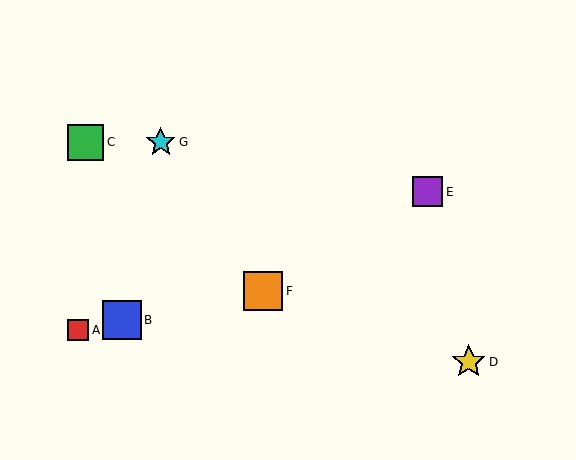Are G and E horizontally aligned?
No, G is at y≈142 and E is at y≈192.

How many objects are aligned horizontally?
2 objects (C, G) are aligned horizontally.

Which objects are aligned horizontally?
Objects C, G are aligned horizontally.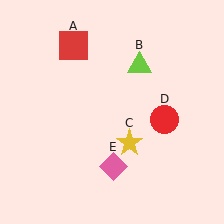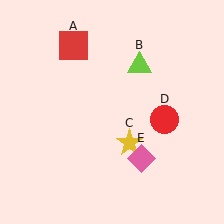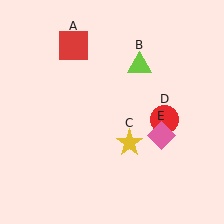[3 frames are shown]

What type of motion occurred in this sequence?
The pink diamond (object E) rotated counterclockwise around the center of the scene.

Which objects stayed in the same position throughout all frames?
Red square (object A) and lime triangle (object B) and yellow star (object C) and red circle (object D) remained stationary.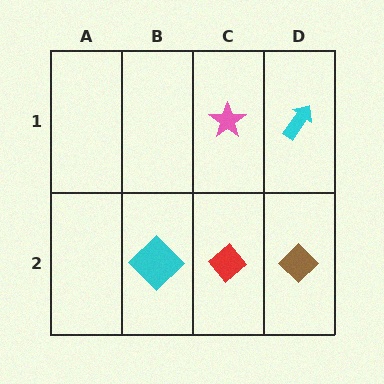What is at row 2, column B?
A cyan diamond.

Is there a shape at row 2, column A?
No, that cell is empty.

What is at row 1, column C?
A pink star.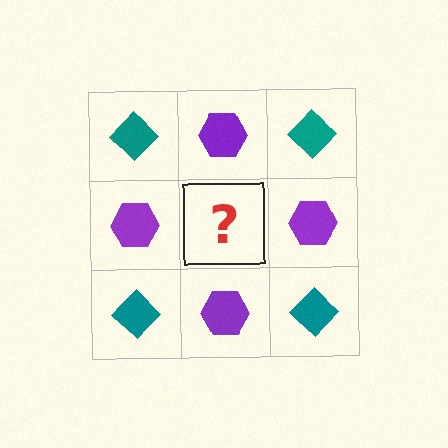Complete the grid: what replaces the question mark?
The question mark should be replaced with a teal diamond.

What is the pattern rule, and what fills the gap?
The rule is that it alternates teal diamond and purple hexagon in a checkerboard pattern. The gap should be filled with a teal diamond.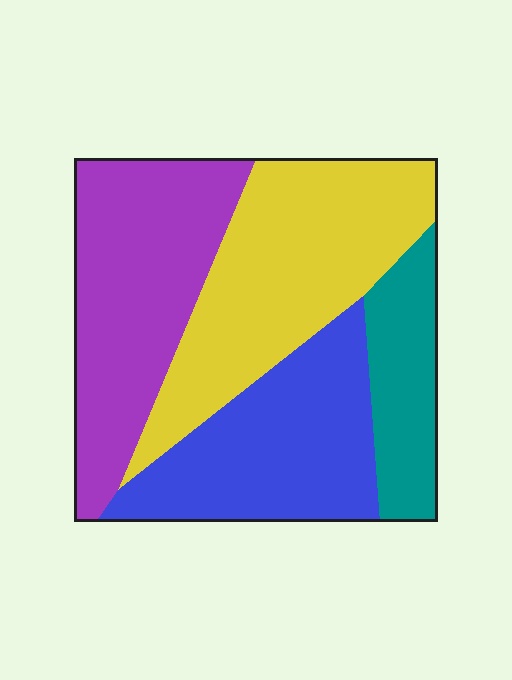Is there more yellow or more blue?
Yellow.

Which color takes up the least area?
Teal, at roughly 15%.